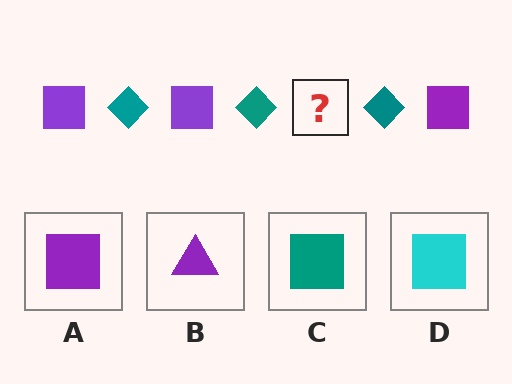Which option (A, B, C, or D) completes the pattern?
A.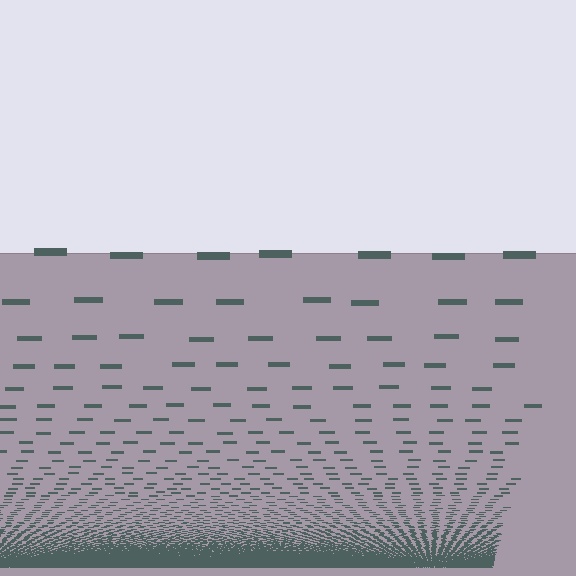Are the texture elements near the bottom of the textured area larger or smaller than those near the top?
Smaller. The gradient is inverted — elements near the bottom are smaller and denser.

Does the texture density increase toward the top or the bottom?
Density increases toward the bottom.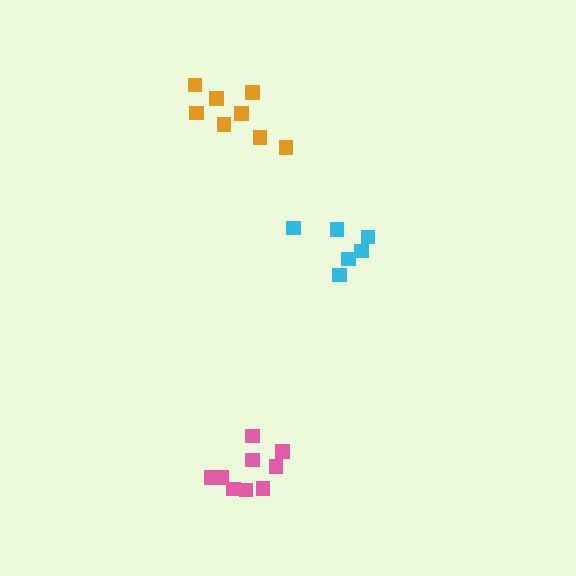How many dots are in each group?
Group 1: 9 dots, Group 2: 6 dots, Group 3: 8 dots (23 total).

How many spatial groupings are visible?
There are 3 spatial groupings.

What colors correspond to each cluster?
The clusters are colored: pink, cyan, orange.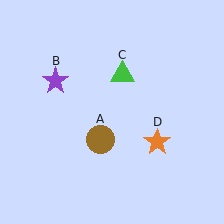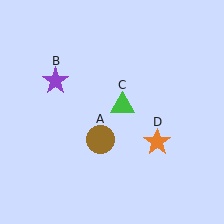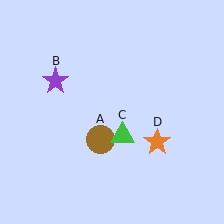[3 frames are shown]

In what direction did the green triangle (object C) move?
The green triangle (object C) moved down.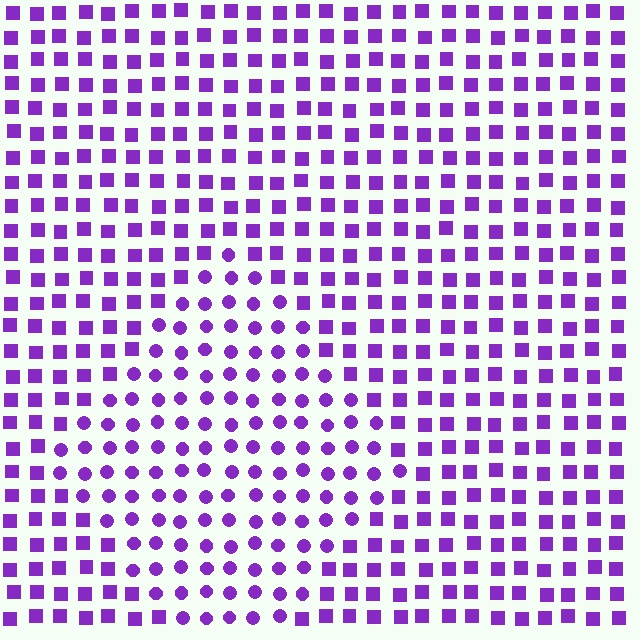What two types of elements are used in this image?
The image uses circles inside the diamond region and squares outside it.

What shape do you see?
I see a diamond.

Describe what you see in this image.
The image is filled with small purple elements arranged in a uniform grid. A diamond-shaped region contains circles, while the surrounding area contains squares. The boundary is defined purely by the change in element shape.